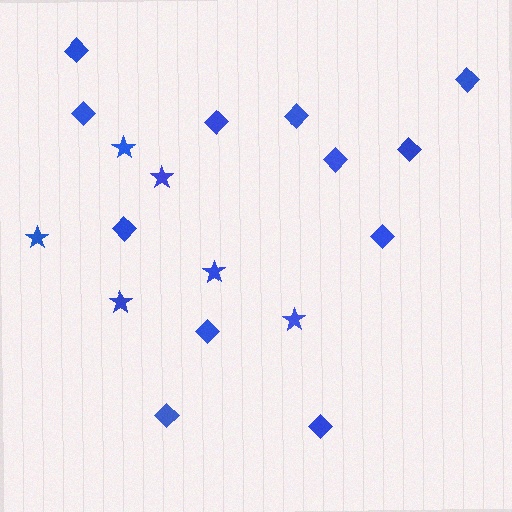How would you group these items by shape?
There are 2 groups: one group of stars (6) and one group of diamonds (12).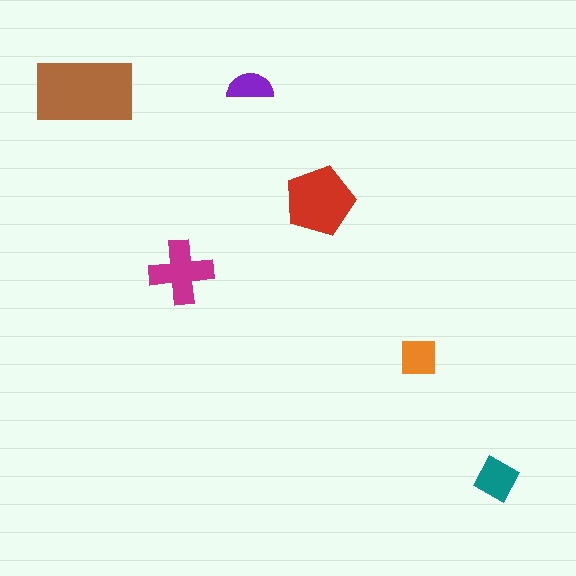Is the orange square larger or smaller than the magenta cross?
Smaller.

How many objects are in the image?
There are 6 objects in the image.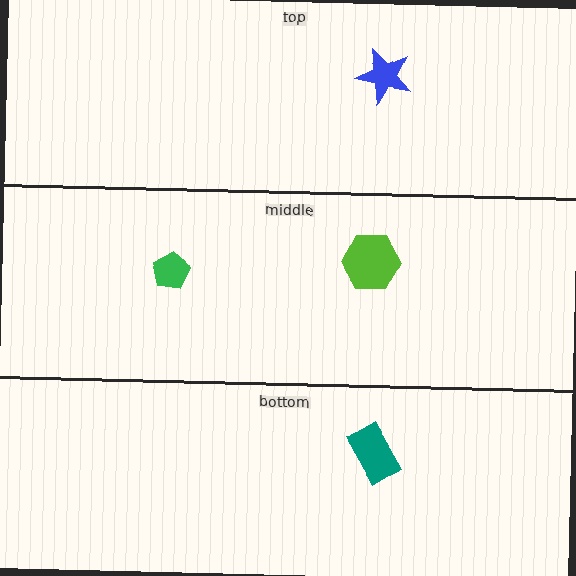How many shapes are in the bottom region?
1.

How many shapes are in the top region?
1.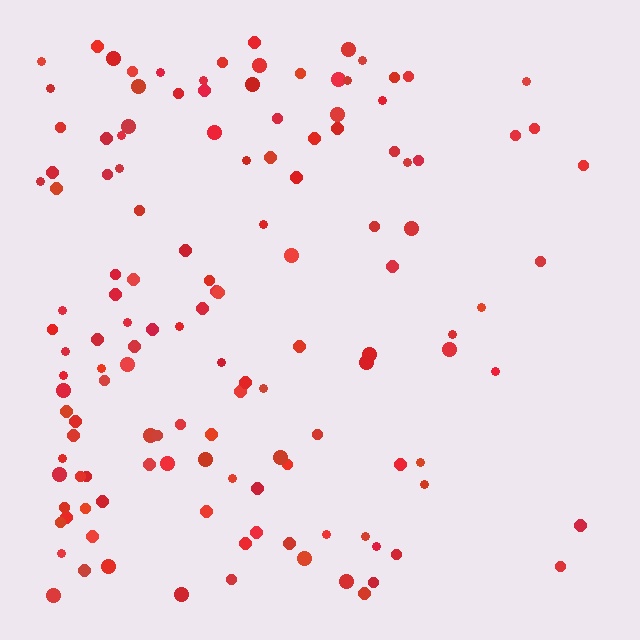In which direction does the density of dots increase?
From right to left, with the left side densest.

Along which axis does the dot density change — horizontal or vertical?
Horizontal.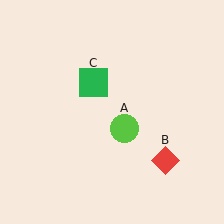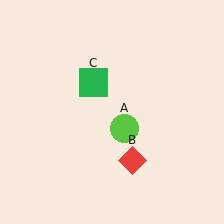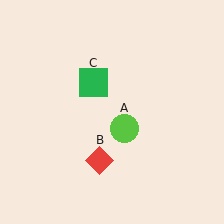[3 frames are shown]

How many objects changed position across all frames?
1 object changed position: red diamond (object B).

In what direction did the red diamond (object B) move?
The red diamond (object B) moved left.